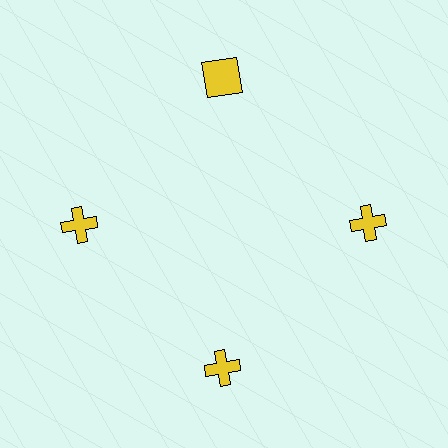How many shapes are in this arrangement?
There are 4 shapes arranged in a ring pattern.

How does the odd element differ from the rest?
It has a different shape: square instead of cross.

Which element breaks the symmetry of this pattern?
The yellow square at roughly the 12 o'clock position breaks the symmetry. All other shapes are yellow crosses.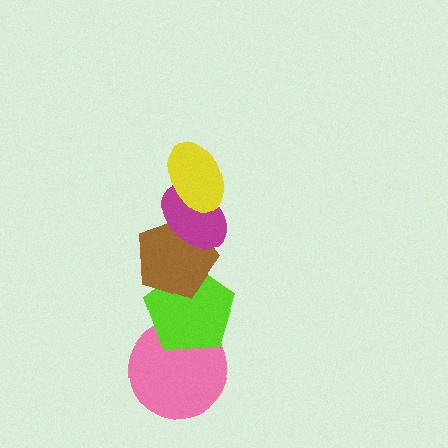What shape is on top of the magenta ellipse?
The yellow ellipse is on top of the magenta ellipse.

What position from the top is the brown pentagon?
The brown pentagon is 3rd from the top.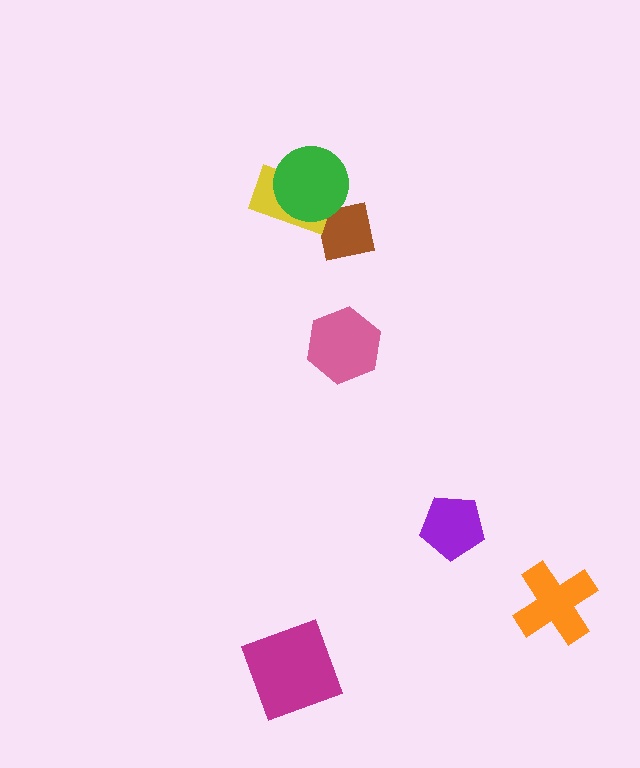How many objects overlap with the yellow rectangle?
2 objects overlap with the yellow rectangle.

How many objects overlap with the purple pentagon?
0 objects overlap with the purple pentagon.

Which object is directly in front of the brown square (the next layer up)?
The yellow rectangle is directly in front of the brown square.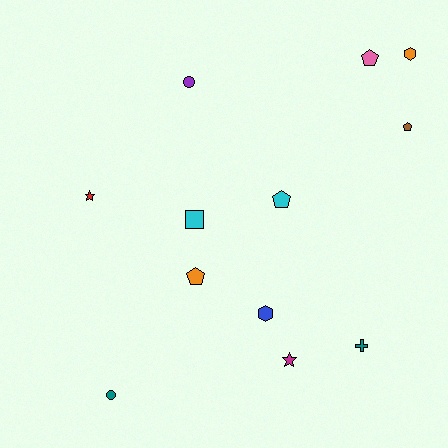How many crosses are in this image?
There is 1 cross.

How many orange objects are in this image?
There are 2 orange objects.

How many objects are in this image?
There are 12 objects.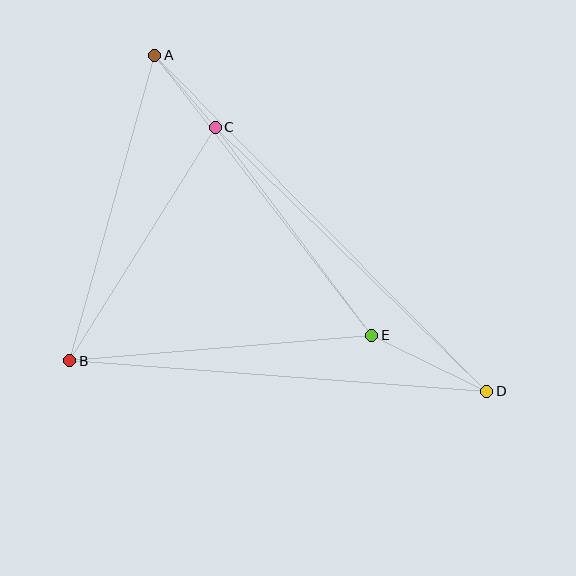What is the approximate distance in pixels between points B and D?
The distance between B and D is approximately 418 pixels.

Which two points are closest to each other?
Points A and C are closest to each other.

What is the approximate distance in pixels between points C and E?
The distance between C and E is approximately 260 pixels.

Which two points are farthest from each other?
Points A and D are farthest from each other.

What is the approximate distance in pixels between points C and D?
The distance between C and D is approximately 379 pixels.